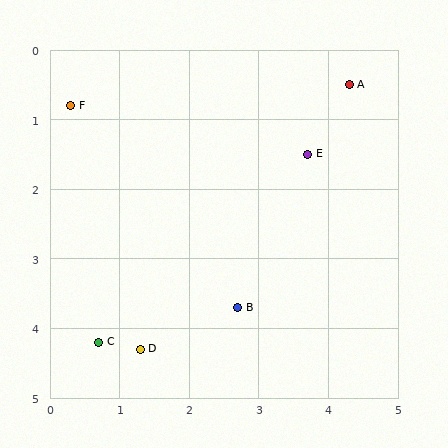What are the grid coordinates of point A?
Point A is at approximately (4.3, 0.5).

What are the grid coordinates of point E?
Point E is at approximately (3.7, 1.5).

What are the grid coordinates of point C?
Point C is at approximately (0.7, 4.2).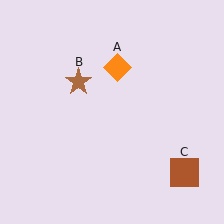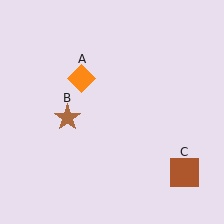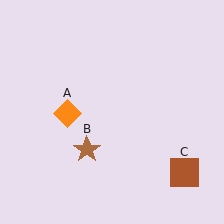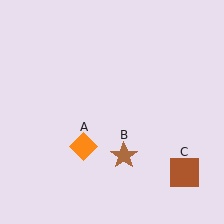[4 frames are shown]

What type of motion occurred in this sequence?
The orange diamond (object A), brown star (object B) rotated counterclockwise around the center of the scene.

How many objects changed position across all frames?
2 objects changed position: orange diamond (object A), brown star (object B).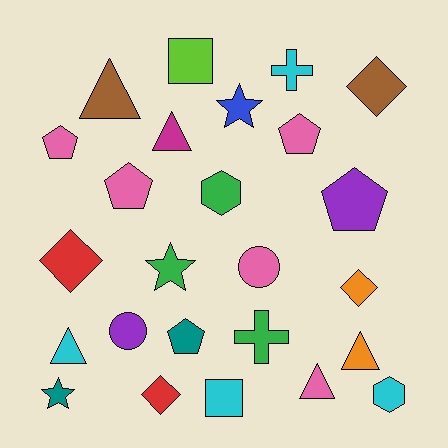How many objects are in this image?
There are 25 objects.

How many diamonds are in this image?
There are 4 diamonds.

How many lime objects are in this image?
There is 1 lime object.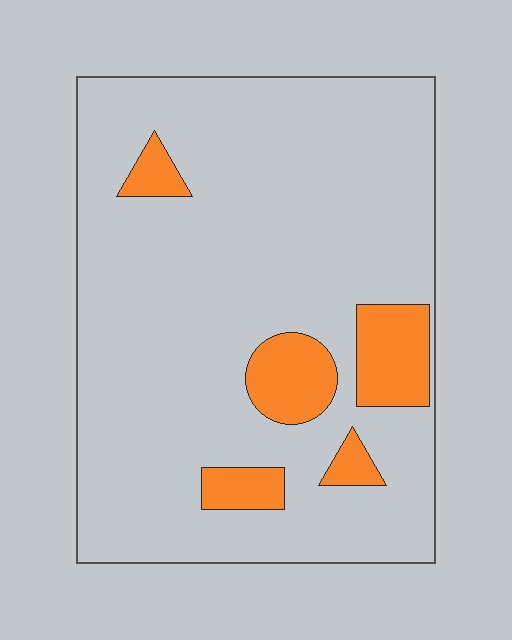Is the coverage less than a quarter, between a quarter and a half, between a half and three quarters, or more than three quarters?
Less than a quarter.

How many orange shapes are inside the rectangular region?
5.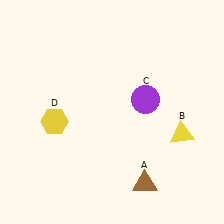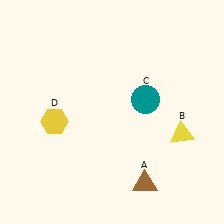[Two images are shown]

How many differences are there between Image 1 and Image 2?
There is 1 difference between the two images.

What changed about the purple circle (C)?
In Image 1, C is purple. In Image 2, it changed to teal.